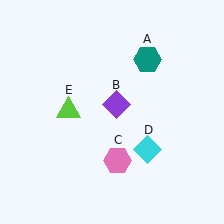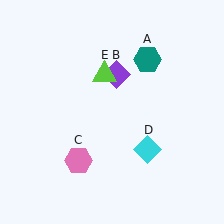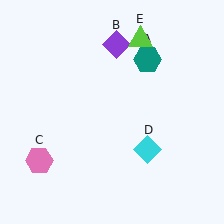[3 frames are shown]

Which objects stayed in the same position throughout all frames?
Teal hexagon (object A) and cyan diamond (object D) remained stationary.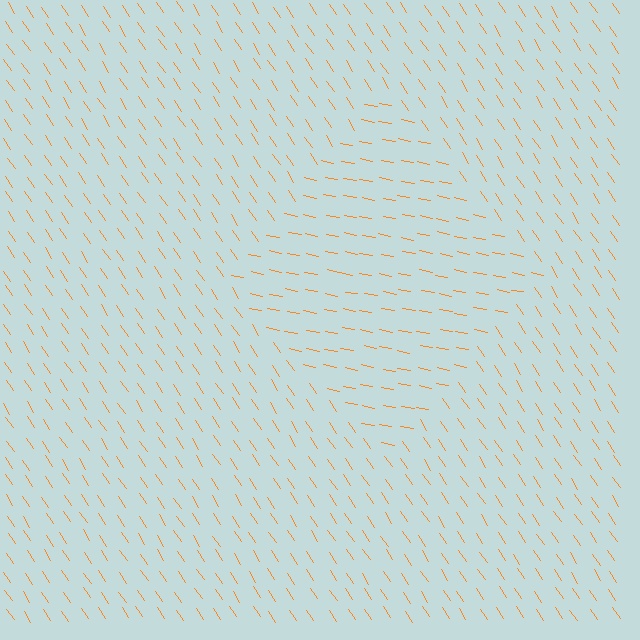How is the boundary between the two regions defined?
The boundary is defined purely by a change in line orientation (approximately 45 degrees difference). All lines are the same color and thickness.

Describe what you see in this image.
The image is filled with small orange line segments. A diamond region in the image has lines oriented differently from the surrounding lines, creating a visible texture boundary.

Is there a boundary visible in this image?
Yes, there is a texture boundary formed by a change in line orientation.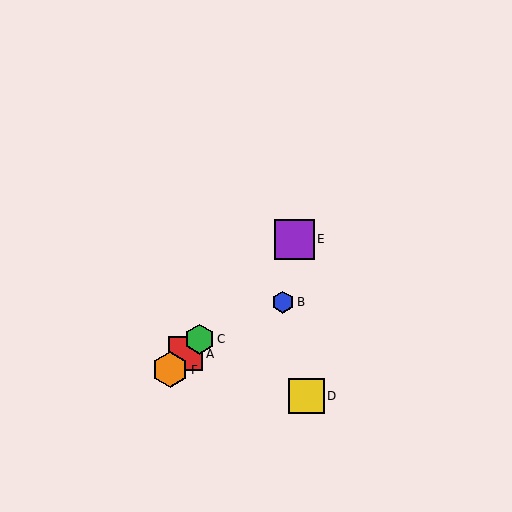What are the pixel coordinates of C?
Object C is at (199, 339).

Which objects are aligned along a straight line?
Objects A, C, E, F are aligned along a straight line.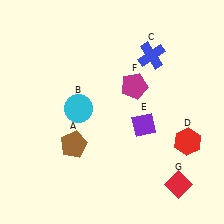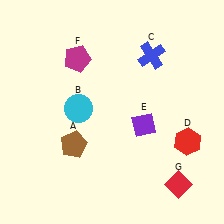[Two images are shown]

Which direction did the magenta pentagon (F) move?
The magenta pentagon (F) moved left.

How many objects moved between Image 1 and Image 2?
1 object moved between the two images.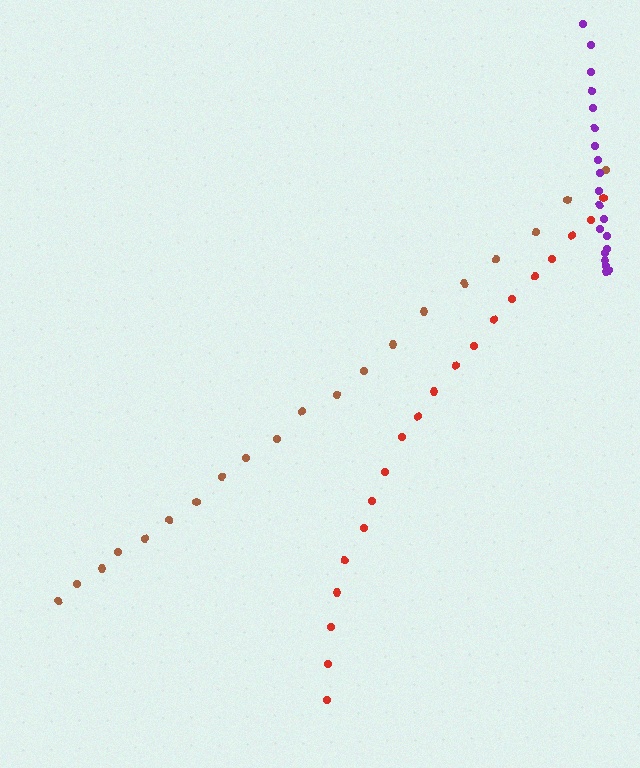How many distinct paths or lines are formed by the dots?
There are 3 distinct paths.